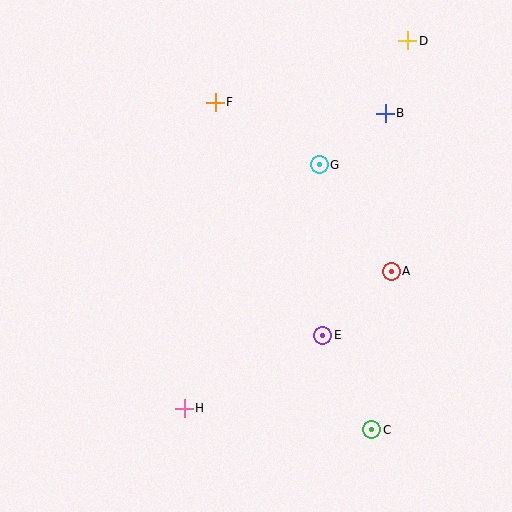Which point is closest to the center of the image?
Point E at (323, 335) is closest to the center.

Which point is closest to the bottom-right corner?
Point C is closest to the bottom-right corner.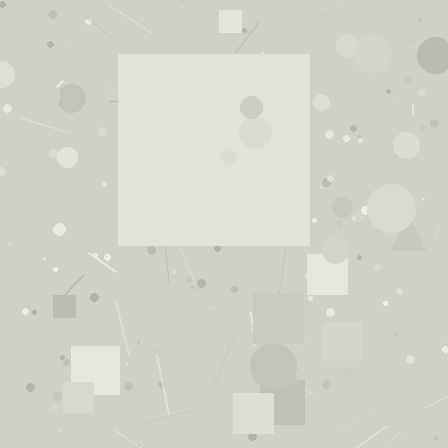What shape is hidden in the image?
A square is hidden in the image.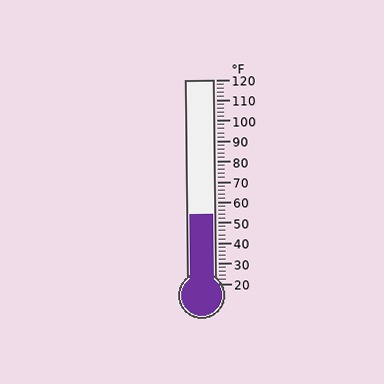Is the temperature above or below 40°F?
The temperature is above 40°F.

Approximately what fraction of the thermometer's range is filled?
The thermometer is filled to approximately 35% of its range.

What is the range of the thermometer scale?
The thermometer scale ranges from 20°F to 120°F.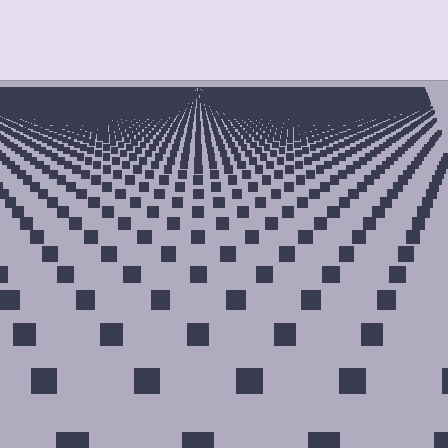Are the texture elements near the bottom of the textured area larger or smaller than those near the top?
Larger. Near the bottom, elements are closer to the viewer and appear at a bigger on-screen size.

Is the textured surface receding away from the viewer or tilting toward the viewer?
The surface is receding away from the viewer. Texture elements get smaller and denser toward the top.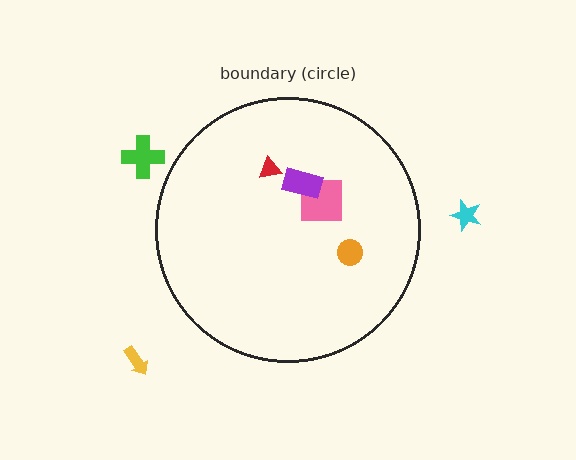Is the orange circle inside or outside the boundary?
Inside.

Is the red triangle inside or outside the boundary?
Inside.